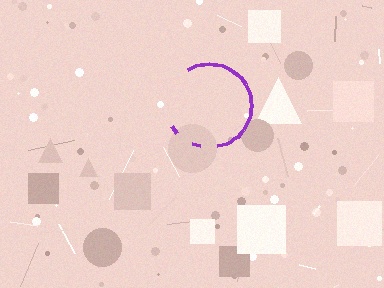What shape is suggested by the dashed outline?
The dashed outline suggests a circle.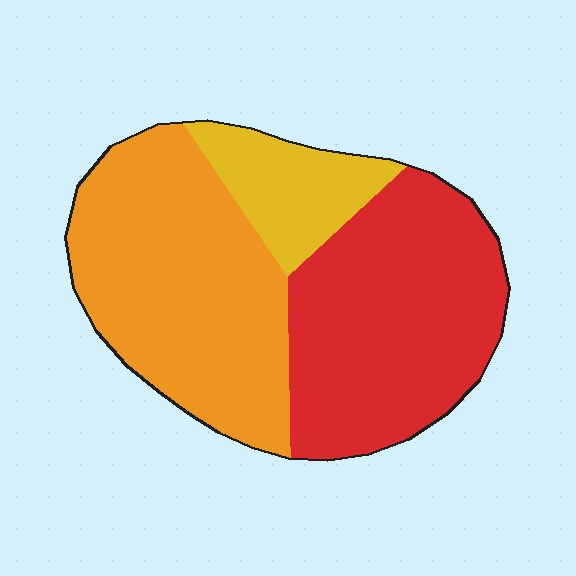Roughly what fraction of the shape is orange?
Orange takes up about two fifths (2/5) of the shape.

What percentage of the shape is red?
Red covers 42% of the shape.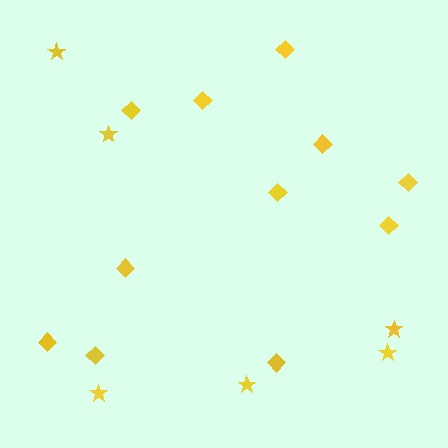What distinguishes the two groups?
There are 2 groups: one group of diamonds (11) and one group of stars (6).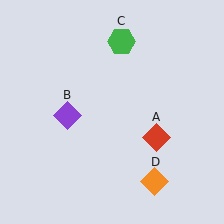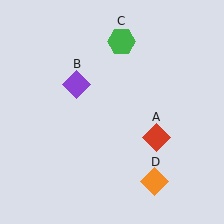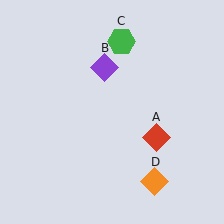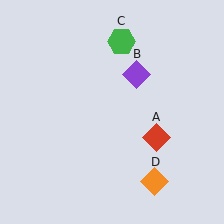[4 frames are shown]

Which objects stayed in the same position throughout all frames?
Red diamond (object A) and green hexagon (object C) and orange diamond (object D) remained stationary.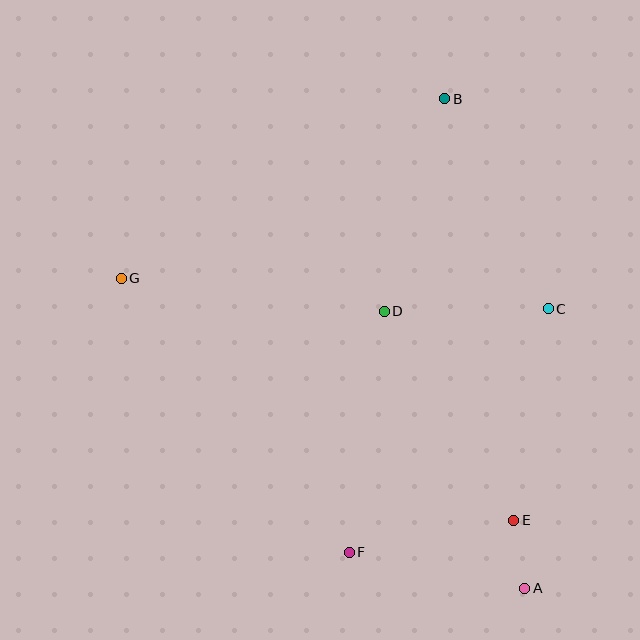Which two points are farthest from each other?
Points A and G are farthest from each other.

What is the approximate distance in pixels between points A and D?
The distance between A and D is approximately 310 pixels.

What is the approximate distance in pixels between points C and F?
The distance between C and F is approximately 315 pixels.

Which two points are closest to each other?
Points A and E are closest to each other.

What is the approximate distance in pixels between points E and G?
The distance between E and G is approximately 462 pixels.